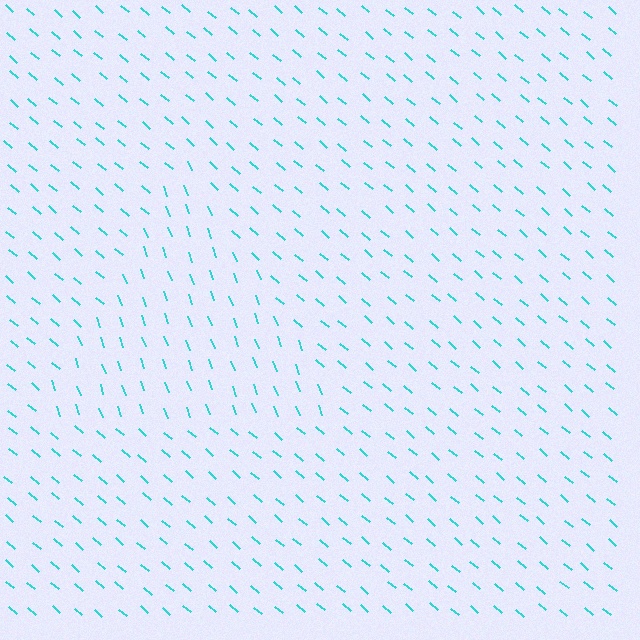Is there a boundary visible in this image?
Yes, there is a texture boundary formed by a change in line orientation.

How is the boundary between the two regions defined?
The boundary is defined purely by a change in line orientation (approximately 30 degrees difference). All lines are the same color and thickness.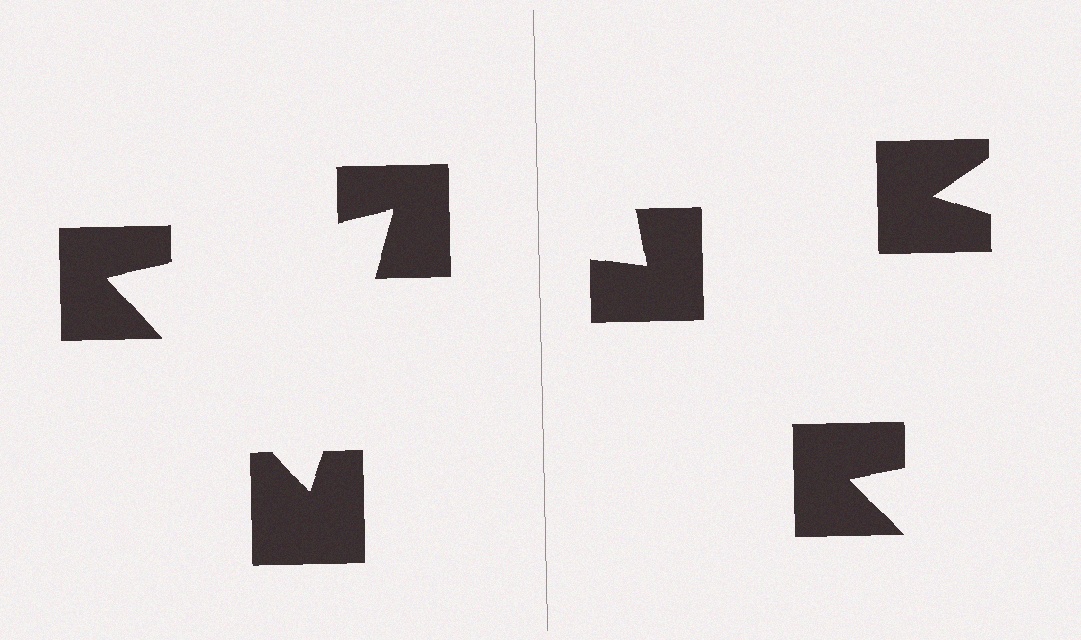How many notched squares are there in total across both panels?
6 — 3 on each side.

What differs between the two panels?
The notched squares are positioned identically on both sides; only the wedge orientations differ. On the left they align to a triangle; on the right they are misaligned.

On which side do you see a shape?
An illusory triangle appears on the left side. On the right side the wedge cuts are rotated, so no coherent shape forms.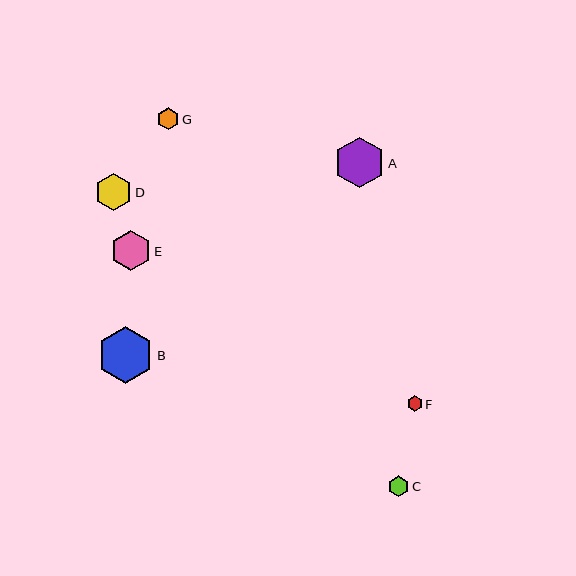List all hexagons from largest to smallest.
From largest to smallest: B, A, E, D, G, C, F.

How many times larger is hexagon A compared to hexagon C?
Hexagon A is approximately 2.4 times the size of hexagon C.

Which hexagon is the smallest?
Hexagon F is the smallest with a size of approximately 15 pixels.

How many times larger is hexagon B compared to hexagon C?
Hexagon B is approximately 2.7 times the size of hexagon C.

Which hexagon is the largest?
Hexagon B is the largest with a size of approximately 56 pixels.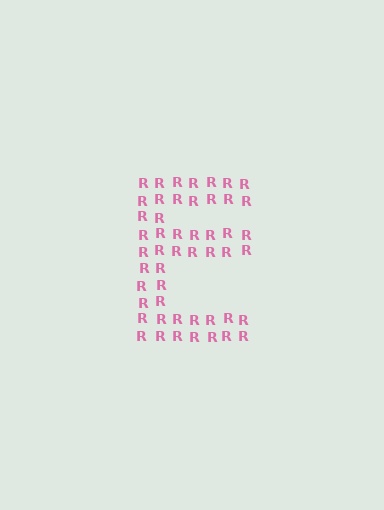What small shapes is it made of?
It is made of small letter R's.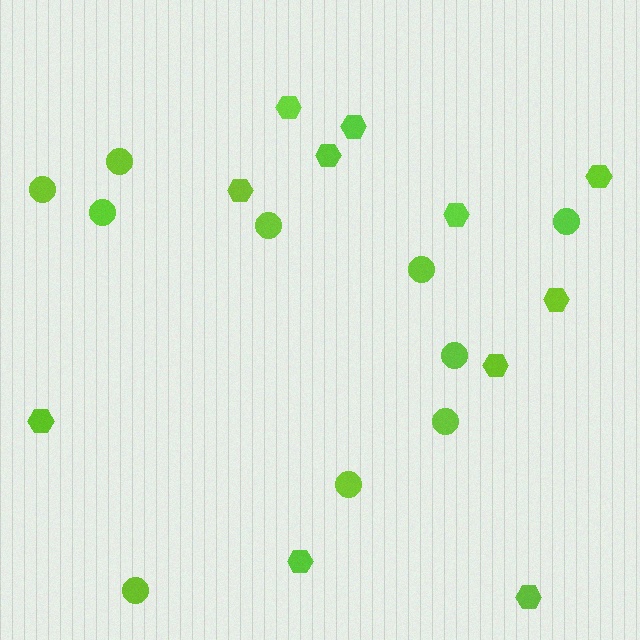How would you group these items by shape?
There are 2 groups: one group of circles (10) and one group of hexagons (11).